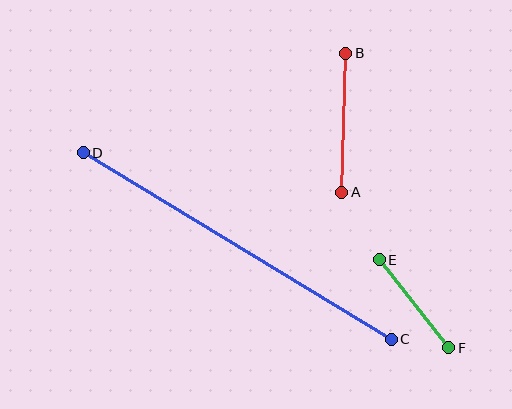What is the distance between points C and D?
The distance is approximately 360 pixels.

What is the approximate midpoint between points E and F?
The midpoint is at approximately (414, 304) pixels.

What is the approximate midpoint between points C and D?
The midpoint is at approximately (237, 246) pixels.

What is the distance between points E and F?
The distance is approximately 112 pixels.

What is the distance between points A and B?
The distance is approximately 139 pixels.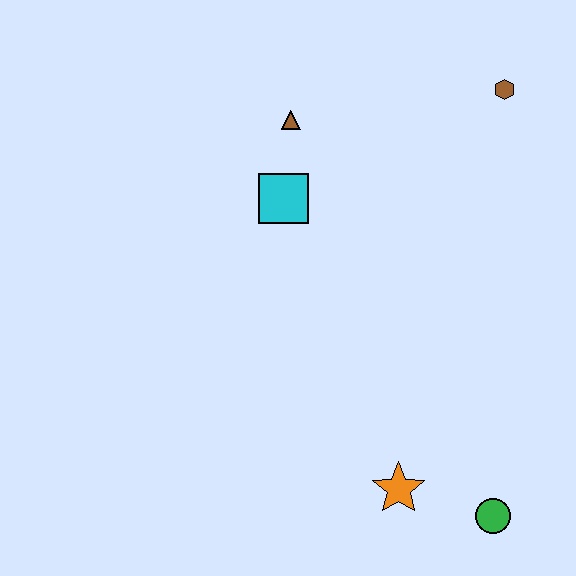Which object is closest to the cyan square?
The brown triangle is closest to the cyan square.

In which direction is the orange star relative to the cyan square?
The orange star is below the cyan square.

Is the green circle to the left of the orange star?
No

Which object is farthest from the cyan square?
The green circle is farthest from the cyan square.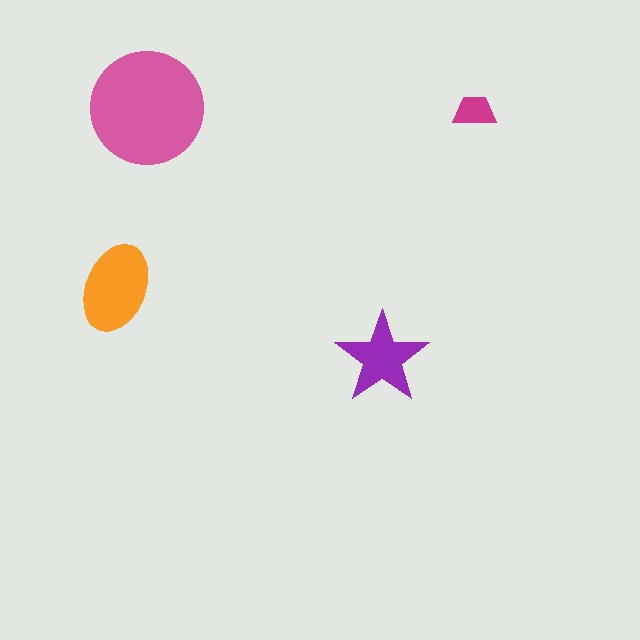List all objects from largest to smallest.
The pink circle, the orange ellipse, the purple star, the magenta trapezoid.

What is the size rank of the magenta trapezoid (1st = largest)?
4th.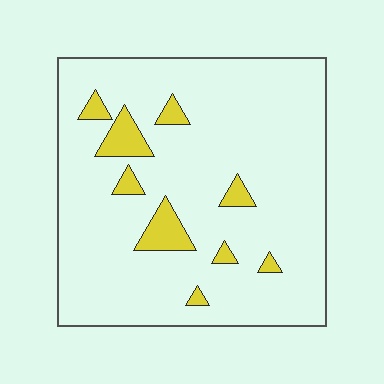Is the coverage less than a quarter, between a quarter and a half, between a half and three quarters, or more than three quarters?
Less than a quarter.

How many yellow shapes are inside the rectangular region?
9.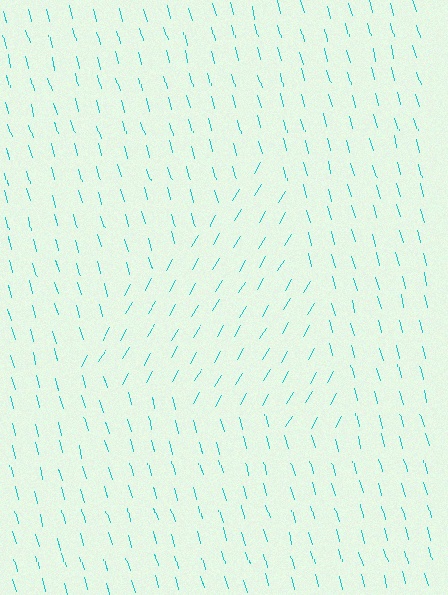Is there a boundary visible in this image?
Yes, there is a texture boundary formed by a change in line orientation.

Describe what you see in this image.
The image is filled with small cyan line segments. A triangle region in the image has lines oriented differently from the surrounding lines, creating a visible texture boundary.